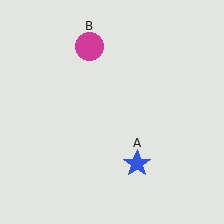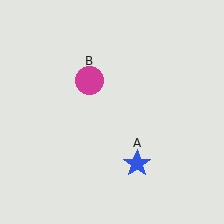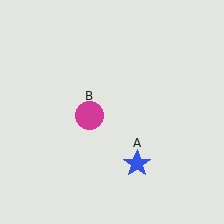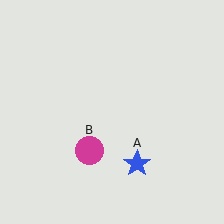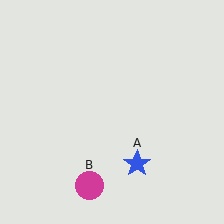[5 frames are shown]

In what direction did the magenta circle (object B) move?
The magenta circle (object B) moved down.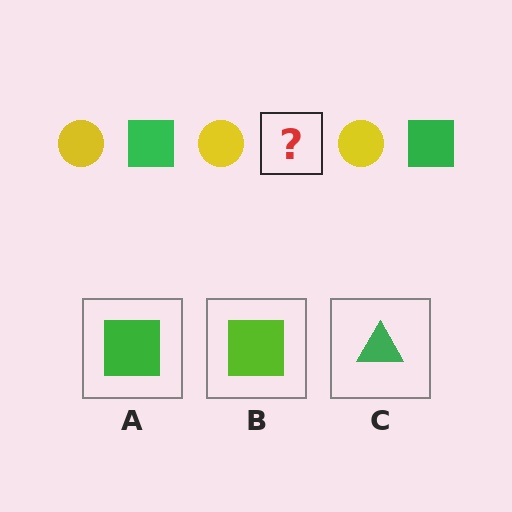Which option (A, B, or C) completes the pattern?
A.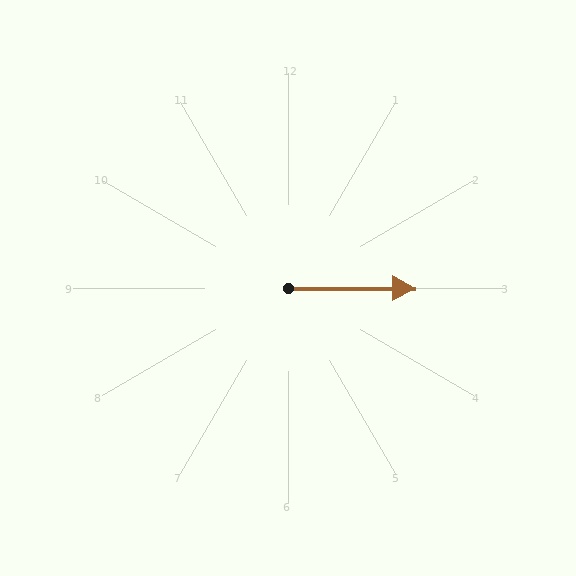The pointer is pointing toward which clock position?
Roughly 3 o'clock.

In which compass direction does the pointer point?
East.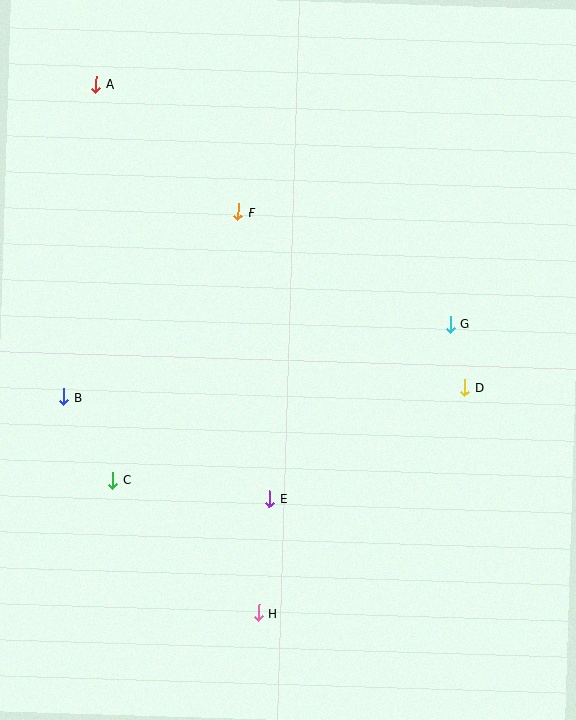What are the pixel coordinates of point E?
Point E is at (269, 499).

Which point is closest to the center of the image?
Point E at (269, 499) is closest to the center.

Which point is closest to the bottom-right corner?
Point H is closest to the bottom-right corner.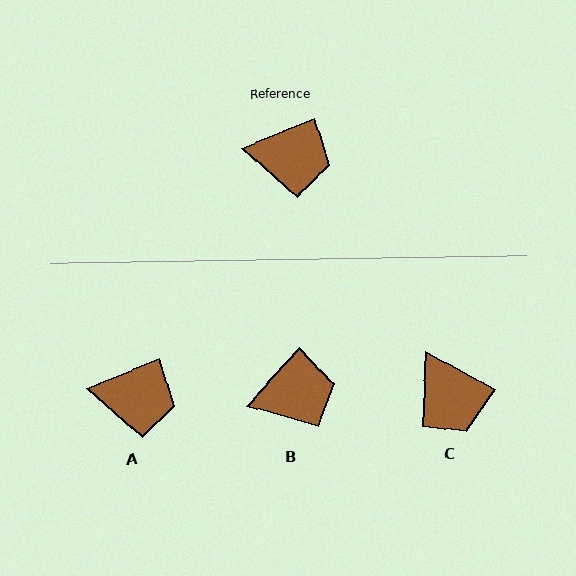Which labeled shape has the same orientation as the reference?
A.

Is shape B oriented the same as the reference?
No, it is off by about 26 degrees.